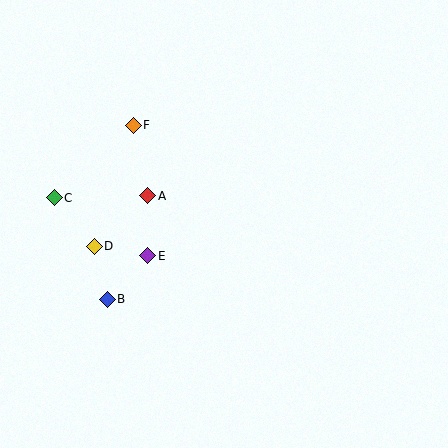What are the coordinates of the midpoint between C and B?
The midpoint between C and B is at (81, 249).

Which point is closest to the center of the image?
Point A at (148, 196) is closest to the center.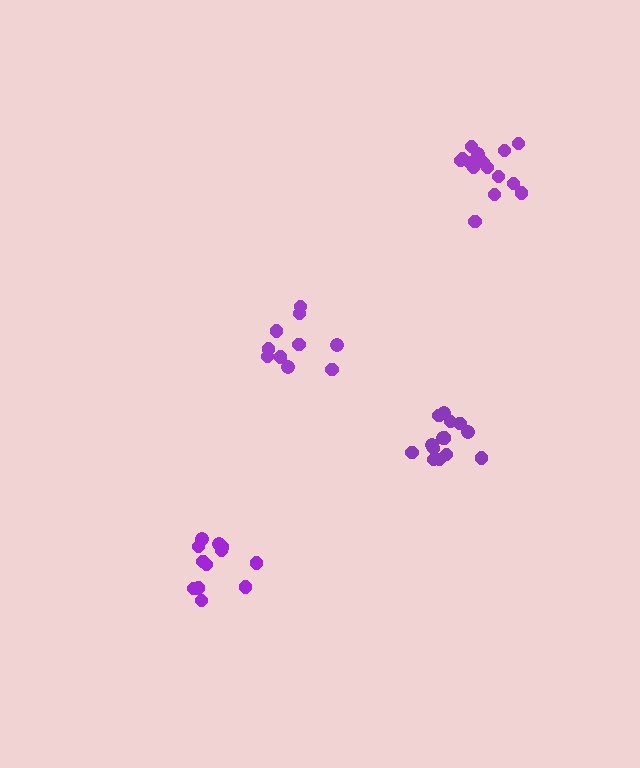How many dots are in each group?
Group 1: 15 dots, Group 2: 12 dots, Group 3: 14 dots, Group 4: 10 dots (51 total).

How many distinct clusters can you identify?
There are 4 distinct clusters.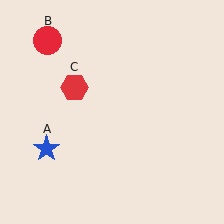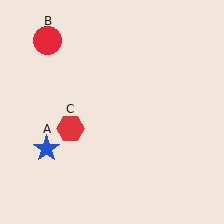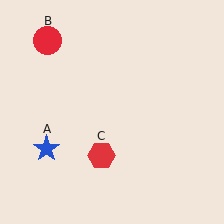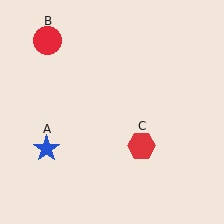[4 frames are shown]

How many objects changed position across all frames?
1 object changed position: red hexagon (object C).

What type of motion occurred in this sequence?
The red hexagon (object C) rotated counterclockwise around the center of the scene.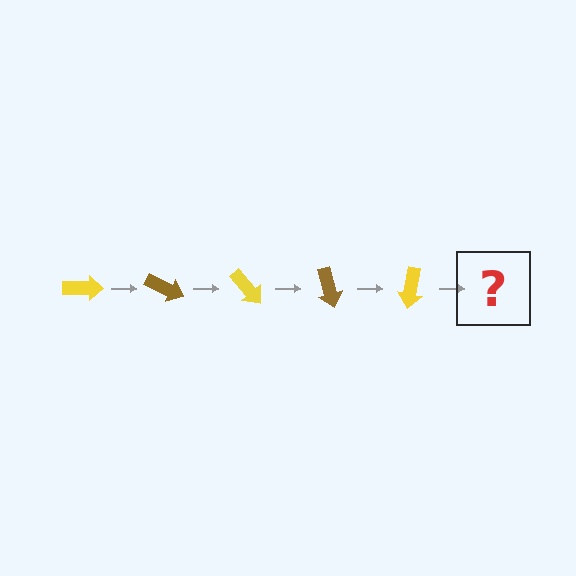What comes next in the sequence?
The next element should be a brown arrow, rotated 125 degrees from the start.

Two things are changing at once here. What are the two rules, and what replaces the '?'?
The two rules are that it rotates 25 degrees each step and the color cycles through yellow and brown. The '?' should be a brown arrow, rotated 125 degrees from the start.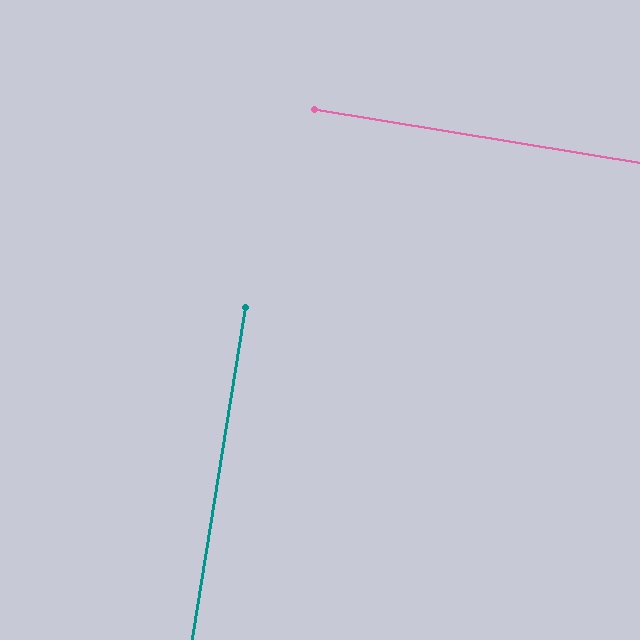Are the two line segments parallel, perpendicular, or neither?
Perpendicular — they meet at approximately 90°.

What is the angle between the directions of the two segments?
Approximately 90 degrees.